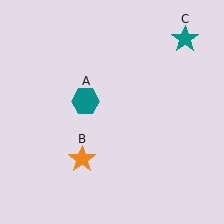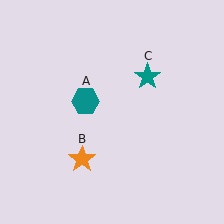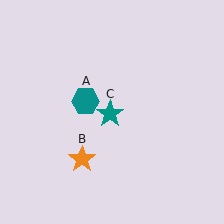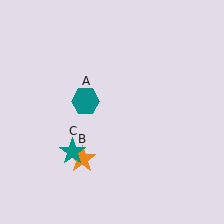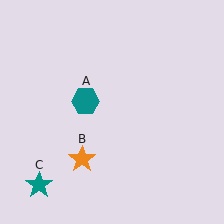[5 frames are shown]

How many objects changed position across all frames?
1 object changed position: teal star (object C).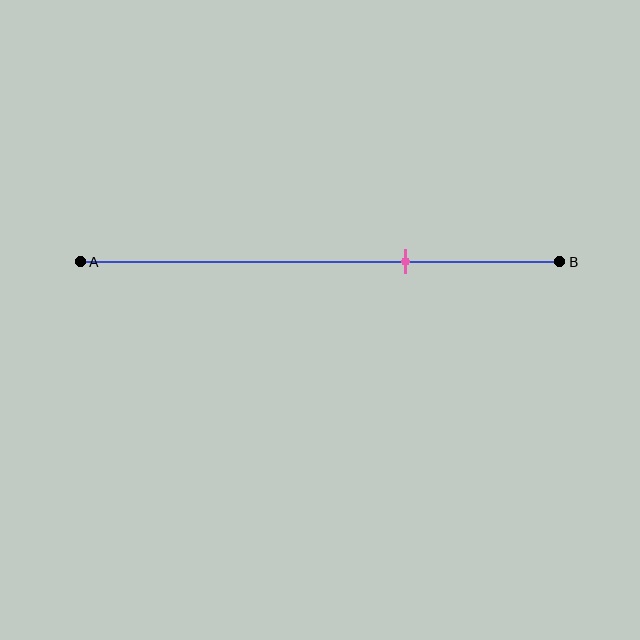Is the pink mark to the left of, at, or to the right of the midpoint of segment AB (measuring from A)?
The pink mark is to the right of the midpoint of segment AB.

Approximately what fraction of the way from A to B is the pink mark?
The pink mark is approximately 70% of the way from A to B.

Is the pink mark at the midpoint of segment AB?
No, the mark is at about 70% from A, not at the 50% midpoint.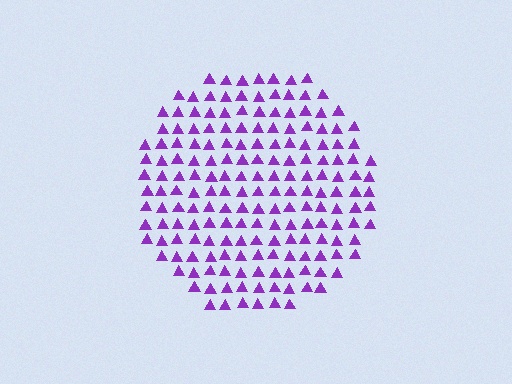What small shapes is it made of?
It is made of small triangles.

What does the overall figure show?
The overall figure shows a circle.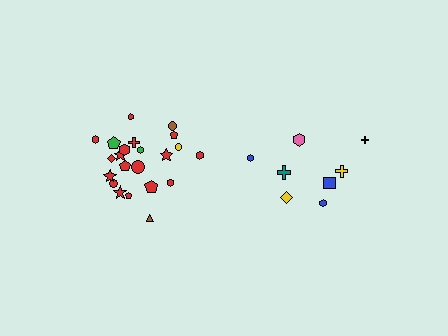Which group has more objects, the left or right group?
The left group.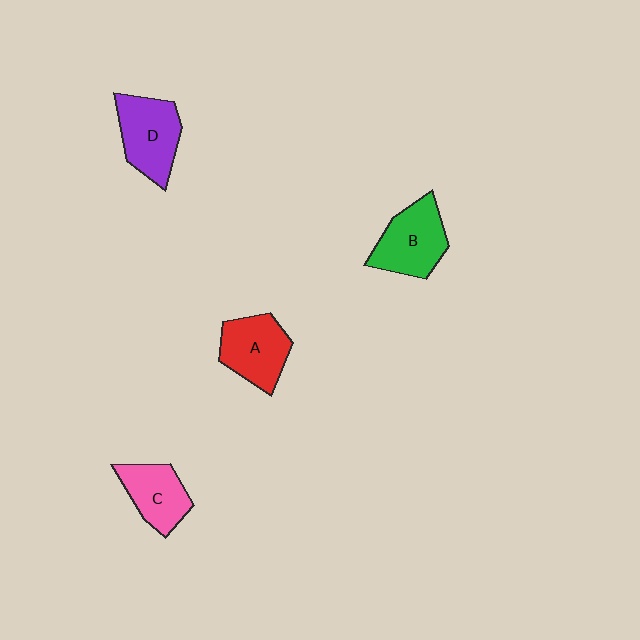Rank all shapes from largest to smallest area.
From largest to smallest: D (purple), B (green), A (red), C (pink).